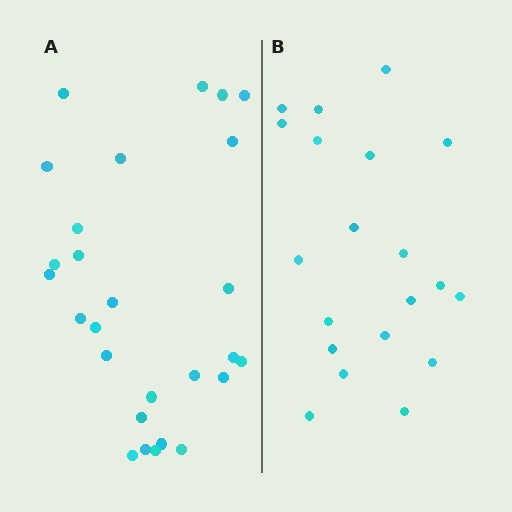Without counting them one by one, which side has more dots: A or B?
Region A (the left region) has more dots.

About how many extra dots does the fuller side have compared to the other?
Region A has roughly 8 or so more dots than region B.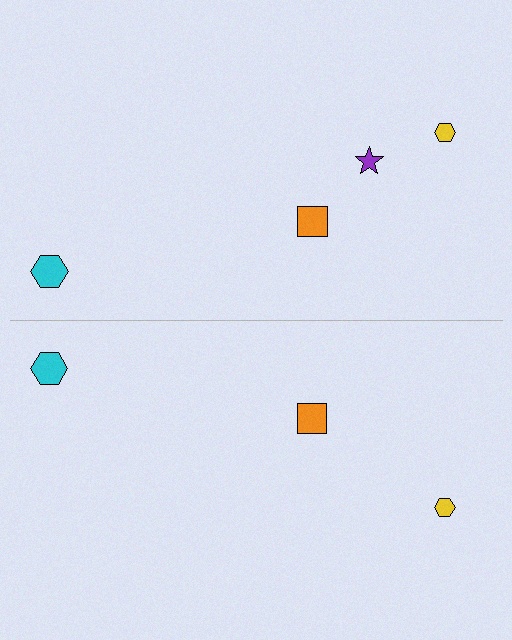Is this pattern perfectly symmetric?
No, the pattern is not perfectly symmetric. A purple star is missing from the bottom side.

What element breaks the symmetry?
A purple star is missing from the bottom side.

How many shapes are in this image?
There are 7 shapes in this image.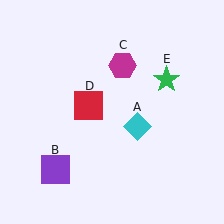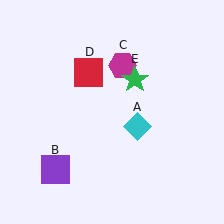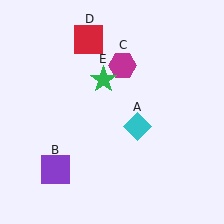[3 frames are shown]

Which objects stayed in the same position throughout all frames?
Cyan diamond (object A) and purple square (object B) and magenta hexagon (object C) remained stationary.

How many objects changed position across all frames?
2 objects changed position: red square (object D), green star (object E).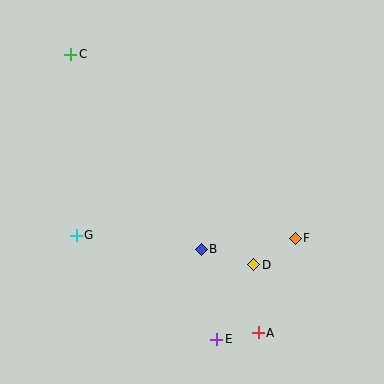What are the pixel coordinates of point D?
Point D is at (254, 265).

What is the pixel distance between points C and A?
The distance between C and A is 335 pixels.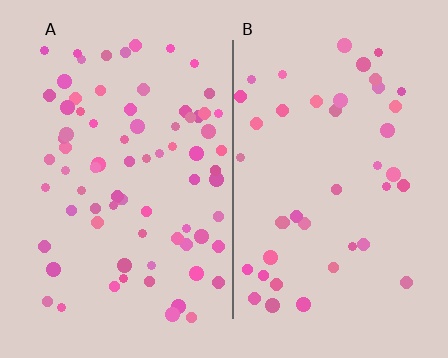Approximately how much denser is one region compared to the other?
Approximately 1.8× — region A over region B.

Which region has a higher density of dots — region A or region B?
A (the left).